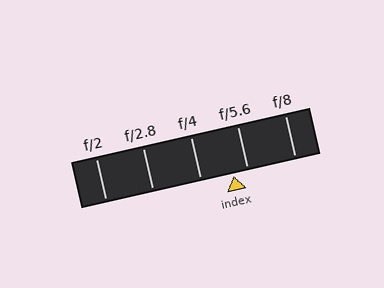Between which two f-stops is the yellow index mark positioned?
The index mark is between f/4 and f/5.6.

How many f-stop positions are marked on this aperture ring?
There are 5 f-stop positions marked.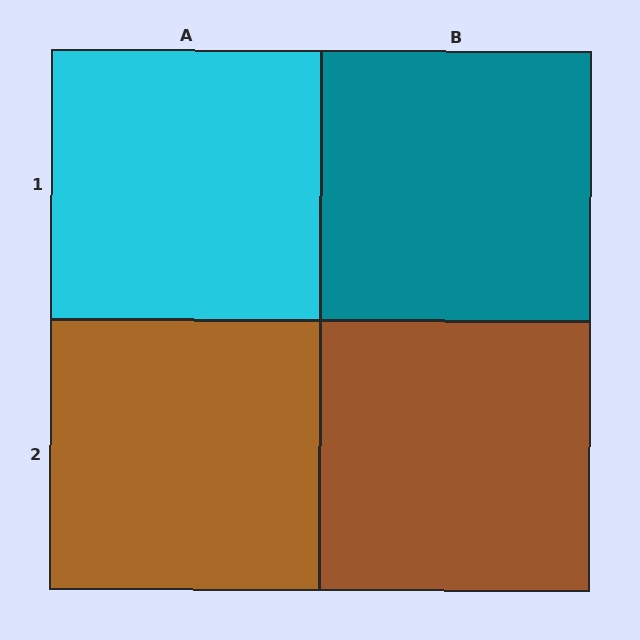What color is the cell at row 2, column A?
Brown.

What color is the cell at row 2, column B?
Brown.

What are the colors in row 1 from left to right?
Cyan, teal.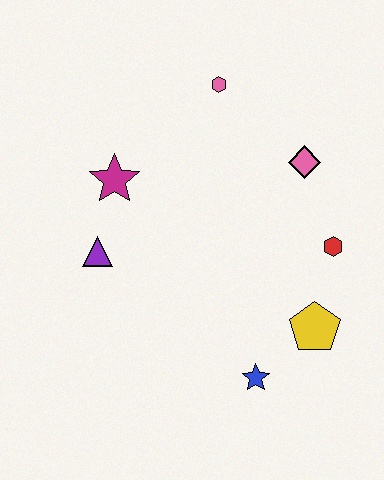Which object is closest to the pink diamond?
The red hexagon is closest to the pink diamond.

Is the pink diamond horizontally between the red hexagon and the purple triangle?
Yes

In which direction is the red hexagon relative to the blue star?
The red hexagon is above the blue star.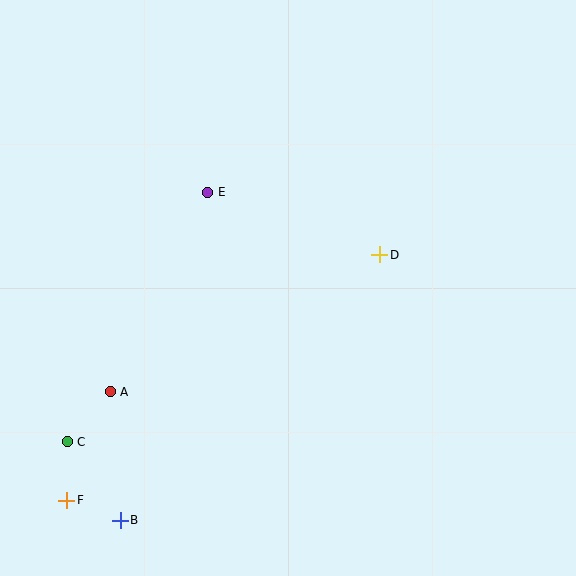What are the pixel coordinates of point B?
Point B is at (120, 520).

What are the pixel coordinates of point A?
Point A is at (110, 392).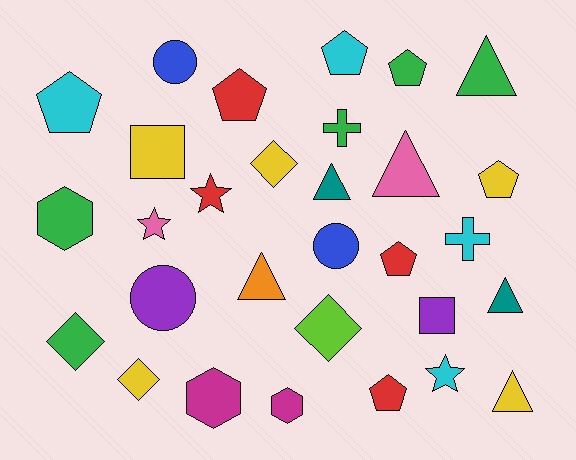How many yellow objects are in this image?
There are 5 yellow objects.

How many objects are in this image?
There are 30 objects.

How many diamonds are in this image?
There are 4 diamonds.